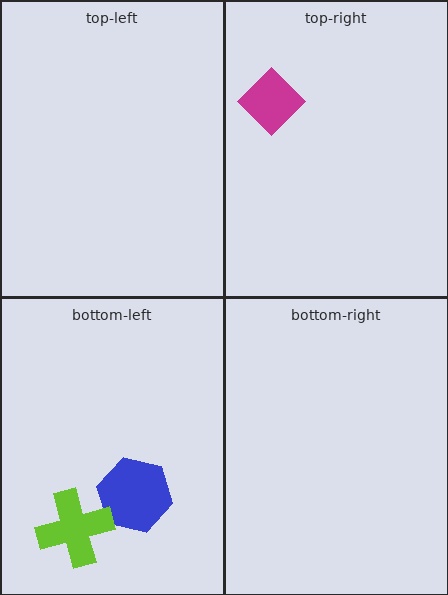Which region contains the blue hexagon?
The bottom-left region.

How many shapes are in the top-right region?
1.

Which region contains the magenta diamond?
The top-right region.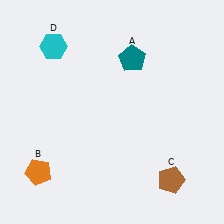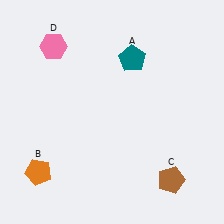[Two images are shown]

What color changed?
The hexagon (D) changed from cyan in Image 1 to pink in Image 2.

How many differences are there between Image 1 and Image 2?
There is 1 difference between the two images.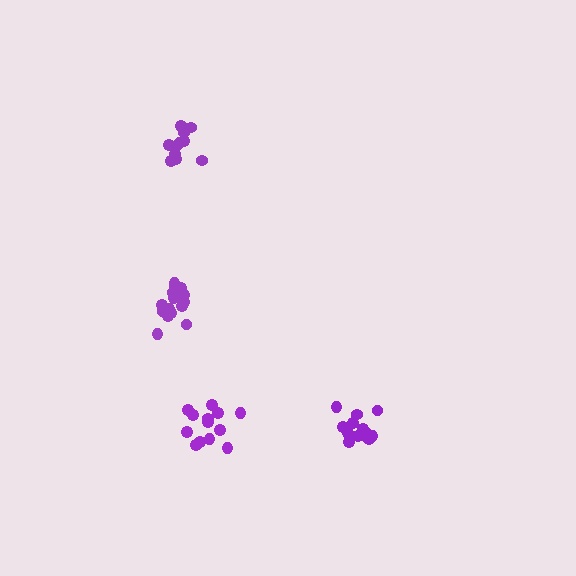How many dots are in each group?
Group 1: 13 dots, Group 2: 13 dots, Group 3: 17 dots, Group 4: 14 dots (57 total).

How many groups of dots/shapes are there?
There are 4 groups.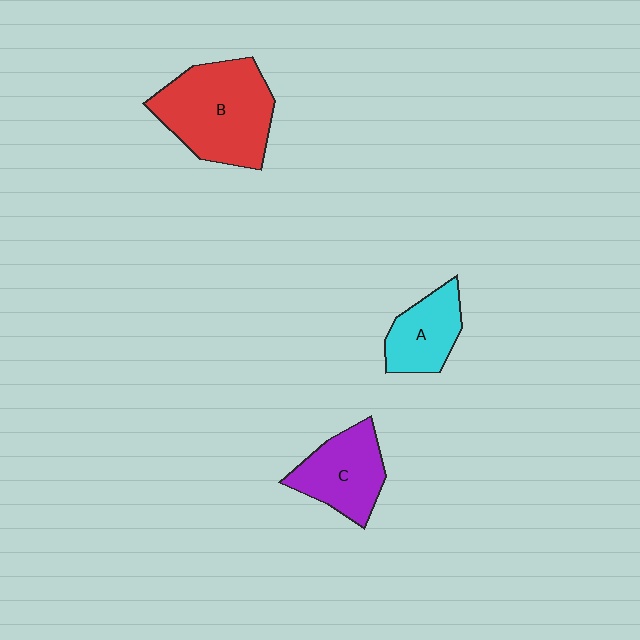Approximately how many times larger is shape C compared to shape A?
Approximately 1.2 times.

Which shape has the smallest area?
Shape A (cyan).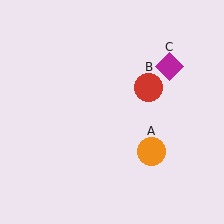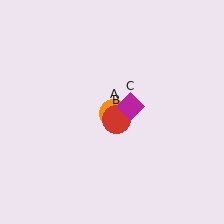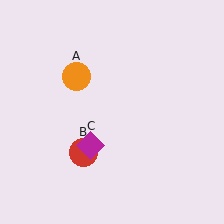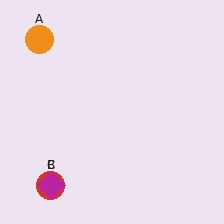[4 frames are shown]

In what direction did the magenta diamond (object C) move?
The magenta diamond (object C) moved down and to the left.